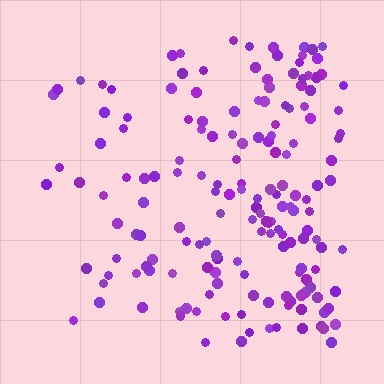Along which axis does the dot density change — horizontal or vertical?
Horizontal.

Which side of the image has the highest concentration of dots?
The right.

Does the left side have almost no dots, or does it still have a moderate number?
Still a moderate number, just noticeably fewer than the right.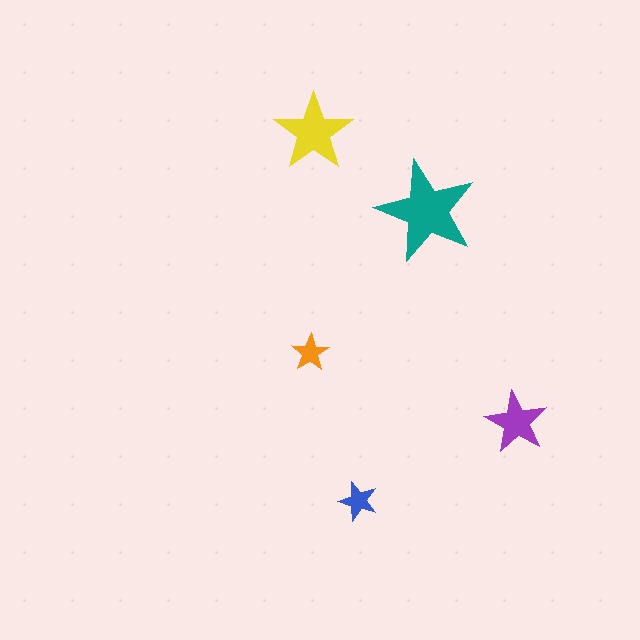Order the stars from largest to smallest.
the teal one, the yellow one, the purple one, the blue one, the orange one.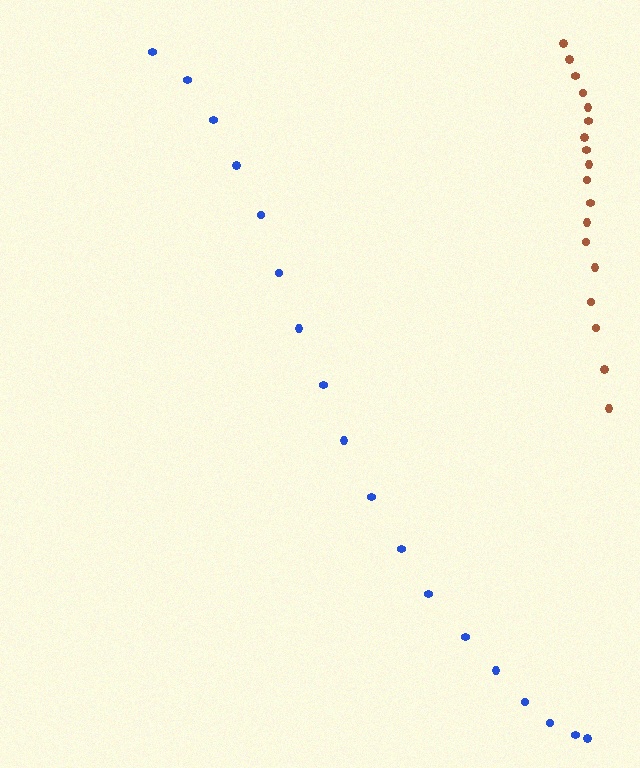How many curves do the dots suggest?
There are 2 distinct paths.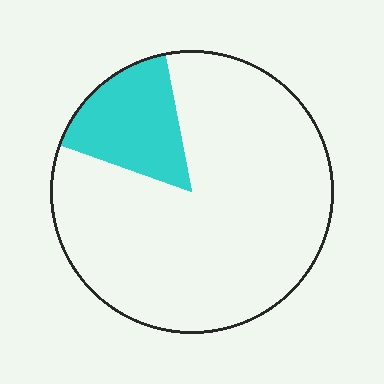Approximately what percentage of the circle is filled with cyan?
Approximately 15%.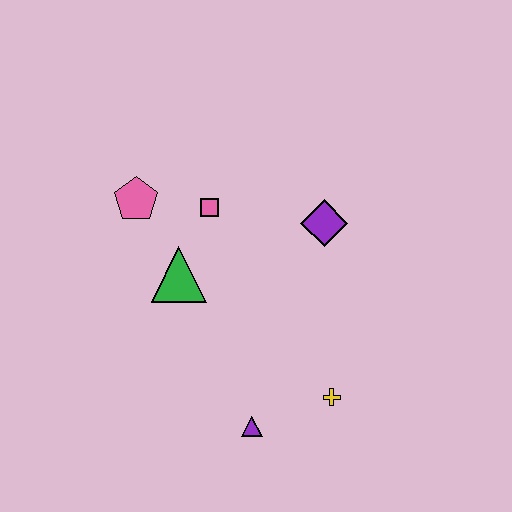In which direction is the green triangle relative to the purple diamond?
The green triangle is to the left of the purple diamond.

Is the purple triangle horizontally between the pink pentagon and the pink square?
No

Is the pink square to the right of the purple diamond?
No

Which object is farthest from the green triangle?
The yellow cross is farthest from the green triangle.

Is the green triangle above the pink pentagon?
No